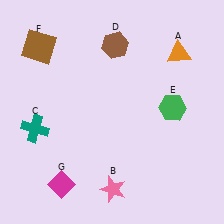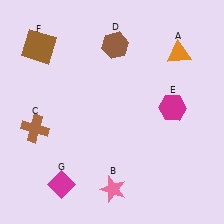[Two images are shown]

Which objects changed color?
C changed from teal to brown. E changed from green to magenta.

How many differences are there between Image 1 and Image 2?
There are 2 differences between the two images.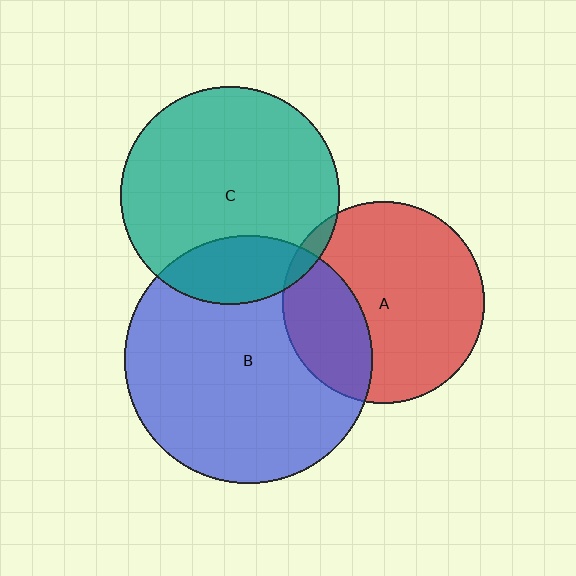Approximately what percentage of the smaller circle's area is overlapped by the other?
Approximately 30%.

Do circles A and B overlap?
Yes.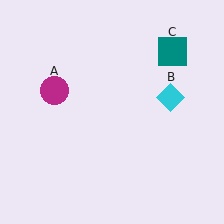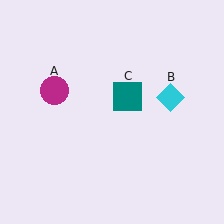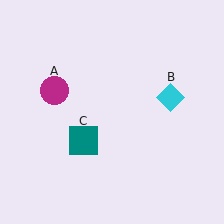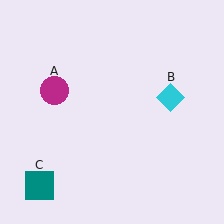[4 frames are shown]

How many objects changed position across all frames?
1 object changed position: teal square (object C).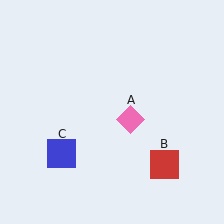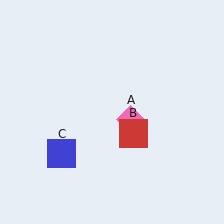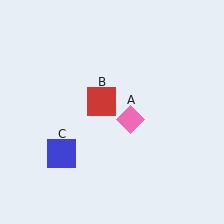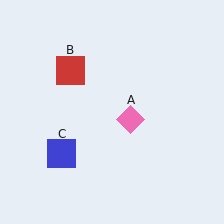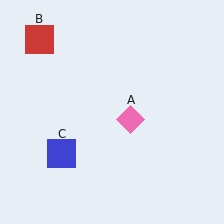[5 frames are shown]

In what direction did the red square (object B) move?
The red square (object B) moved up and to the left.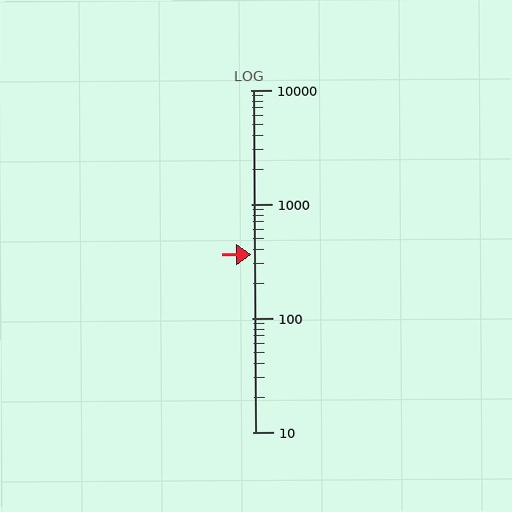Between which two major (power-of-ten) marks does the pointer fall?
The pointer is between 100 and 1000.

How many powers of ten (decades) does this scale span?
The scale spans 3 decades, from 10 to 10000.